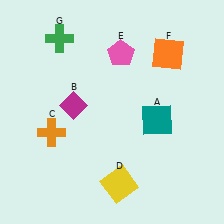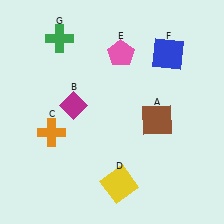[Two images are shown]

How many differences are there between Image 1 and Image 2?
There are 2 differences between the two images.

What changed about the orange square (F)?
In Image 1, F is orange. In Image 2, it changed to blue.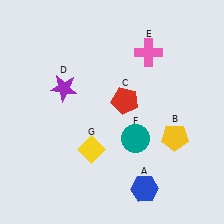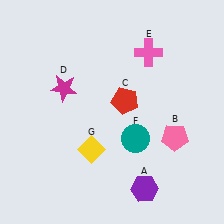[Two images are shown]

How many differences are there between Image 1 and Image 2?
There are 3 differences between the two images.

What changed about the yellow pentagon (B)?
In Image 1, B is yellow. In Image 2, it changed to pink.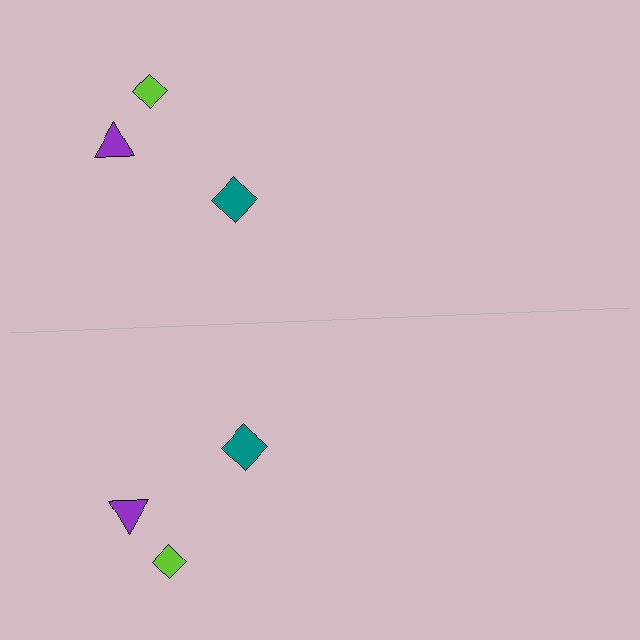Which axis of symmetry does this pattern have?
The pattern has a horizontal axis of symmetry running through the center of the image.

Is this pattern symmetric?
Yes, this pattern has bilateral (reflection) symmetry.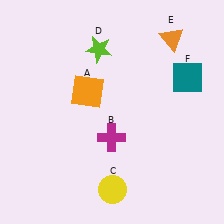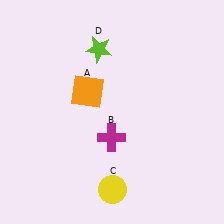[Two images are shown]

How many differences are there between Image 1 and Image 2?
There are 2 differences between the two images.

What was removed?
The orange triangle (E), the teal square (F) were removed in Image 2.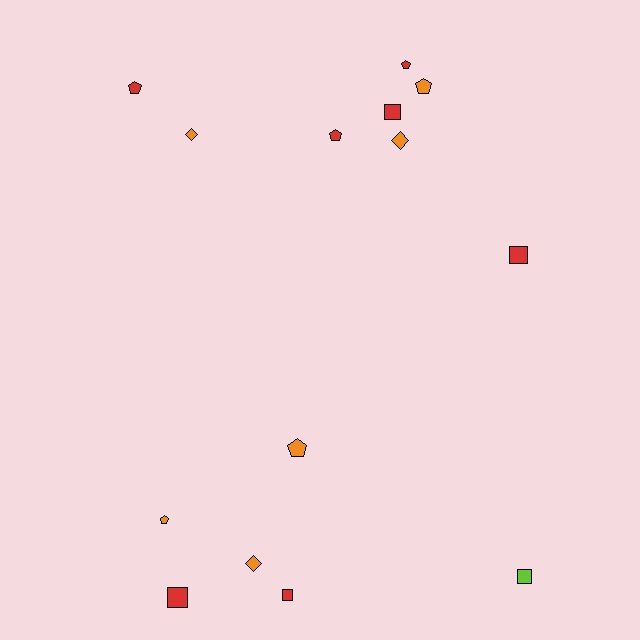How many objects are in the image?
There are 14 objects.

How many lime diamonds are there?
There are no lime diamonds.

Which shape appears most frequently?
Pentagon, with 6 objects.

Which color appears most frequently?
Red, with 7 objects.